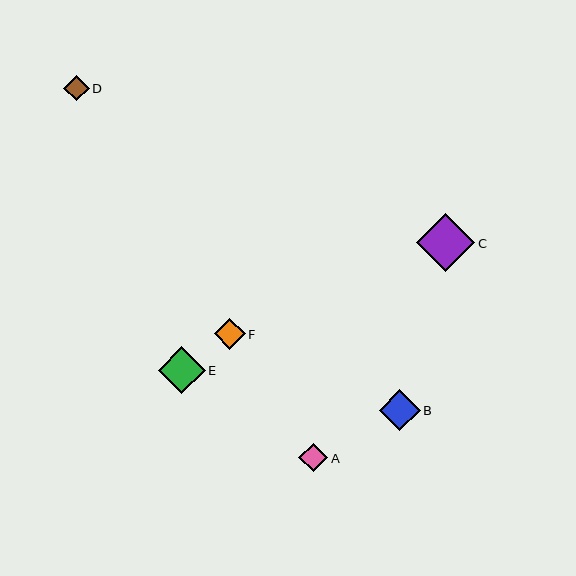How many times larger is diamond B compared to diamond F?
Diamond B is approximately 1.4 times the size of diamond F.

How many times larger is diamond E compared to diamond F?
Diamond E is approximately 1.5 times the size of diamond F.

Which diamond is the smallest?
Diamond D is the smallest with a size of approximately 25 pixels.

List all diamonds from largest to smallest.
From largest to smallest: C, E, B, F, A, D.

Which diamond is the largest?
Diamond C is the largest with a size of approximately 58 pixels.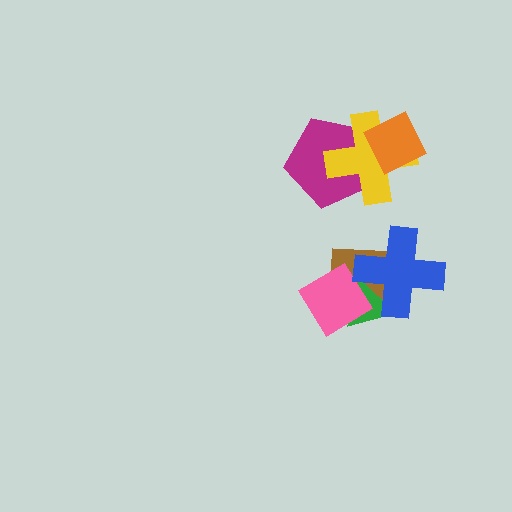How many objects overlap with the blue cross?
3 objects overlap with the blue cross.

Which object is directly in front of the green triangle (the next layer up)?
The pink diamond is directly in front of the green triangle.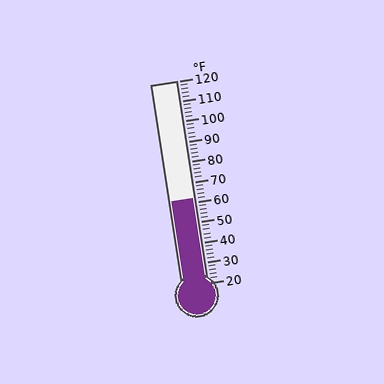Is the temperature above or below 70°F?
The temperature is below 70°F.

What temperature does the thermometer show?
The thermometer shows approximately 62°F.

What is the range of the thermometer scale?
The thermometer scale ranges from 20°F to 120°F.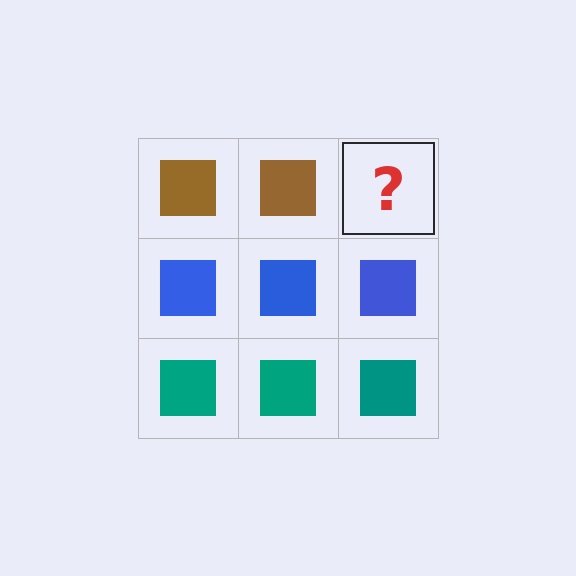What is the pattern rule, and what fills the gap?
The rule is that each row has a consistent color. The gap should be filled with a brown square.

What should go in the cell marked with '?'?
The missing cell should contain a brown square.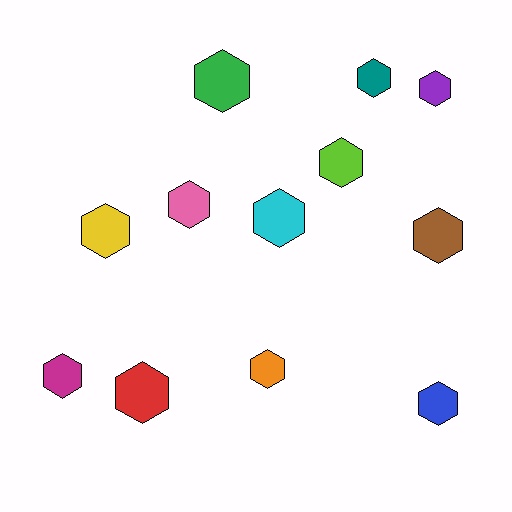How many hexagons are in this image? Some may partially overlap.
There are 12 hexagons.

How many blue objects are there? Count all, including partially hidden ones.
There is 1 blue object.